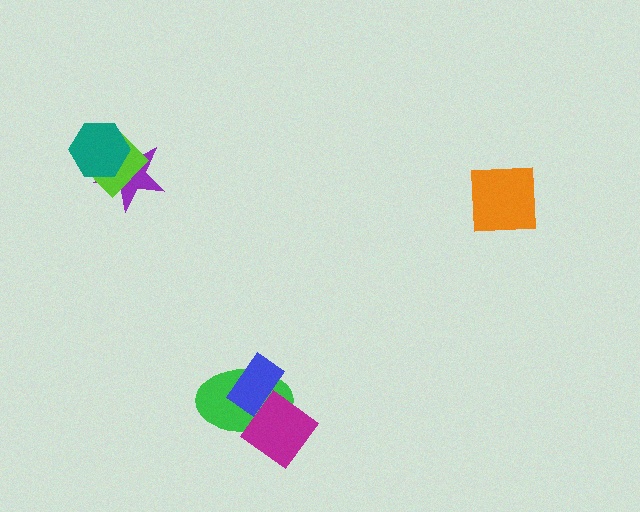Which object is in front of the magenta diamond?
The blue rectangle is in front of the magenta diamond.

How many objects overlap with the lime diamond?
2 objects overlap with the lime diamond.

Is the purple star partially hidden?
Yes, it is partially covered by another shape.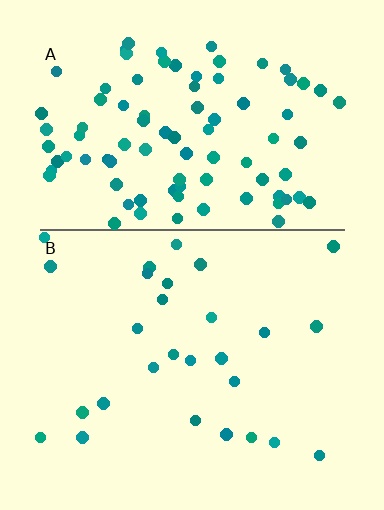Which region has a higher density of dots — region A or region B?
A (the top).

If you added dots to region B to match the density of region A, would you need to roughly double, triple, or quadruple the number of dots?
Approximately triple.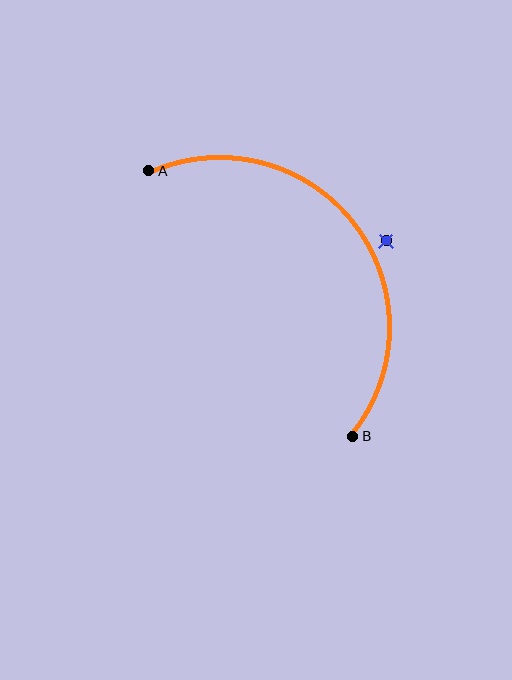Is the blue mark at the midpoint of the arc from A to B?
No — the blue mark does not lie on the arc at all. It sits slightly outside the curve.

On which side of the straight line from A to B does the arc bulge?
The arc bulges above and to the right of the straight line connecting A and B.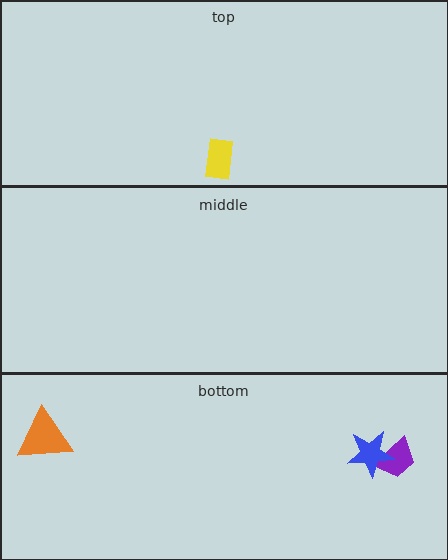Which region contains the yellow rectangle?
The top region.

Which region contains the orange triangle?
The bottom region.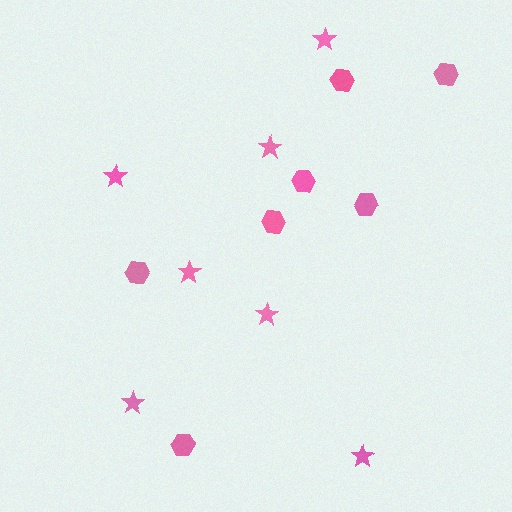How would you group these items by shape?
There are 2 groups: one group of stars (7) and one group of hexagons (7).